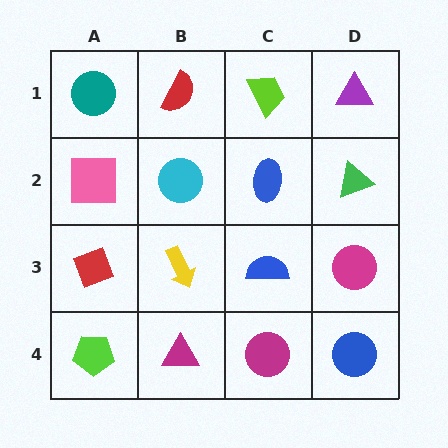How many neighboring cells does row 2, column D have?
3.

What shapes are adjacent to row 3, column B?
A cyan circle (row 2, column B), a magenta triangle (row 4, column B), a red diamond (row 3, column A), a blue semicircle (row 3, column C).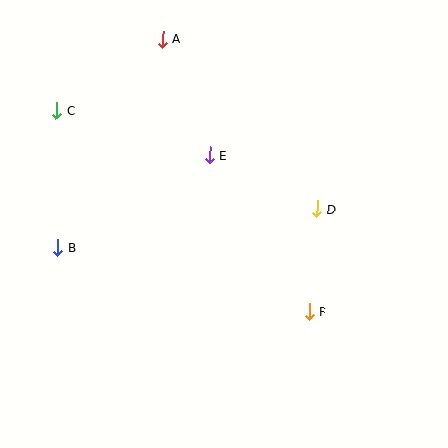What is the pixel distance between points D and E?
The distance between D and E is 120 pixels.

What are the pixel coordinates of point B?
Point B is at (58, 248).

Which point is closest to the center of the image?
Point E at (210, 155) is closest to the center.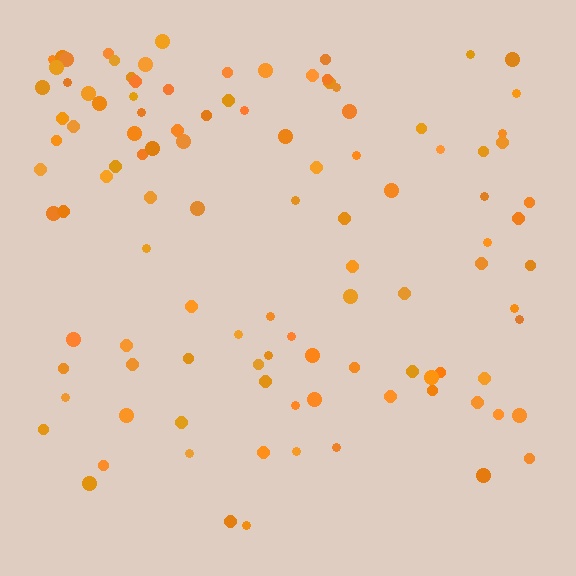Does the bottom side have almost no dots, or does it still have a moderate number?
Still a moderate number, just noticeably fewer than the top.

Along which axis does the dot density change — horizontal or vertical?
Vertical.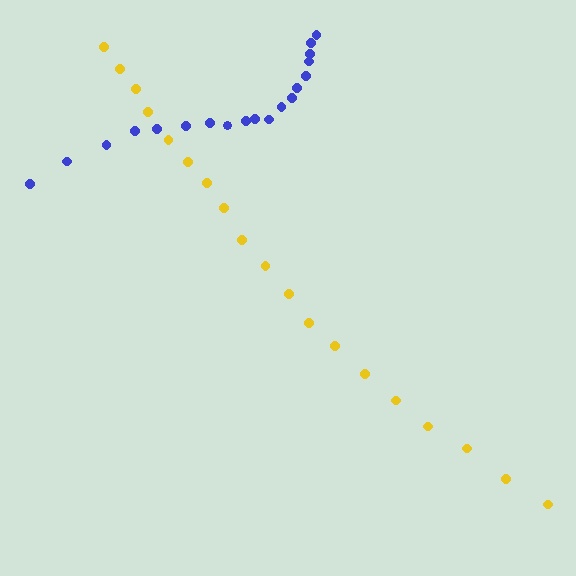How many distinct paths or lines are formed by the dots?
There are 2 distinct paths.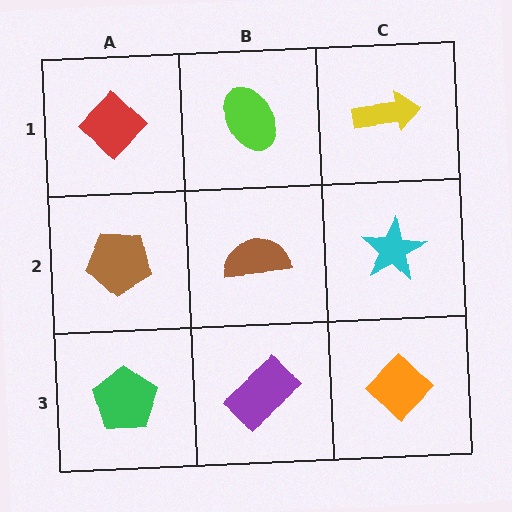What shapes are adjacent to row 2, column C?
A yellow arrow (row 1, column C), an orange diamond (row 3, column C), a brown semicircle (row 2, column B).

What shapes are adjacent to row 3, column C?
A cyan star (row 2, column C), a purple rectangle (row 3, column B).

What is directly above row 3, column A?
A brown pentagon.